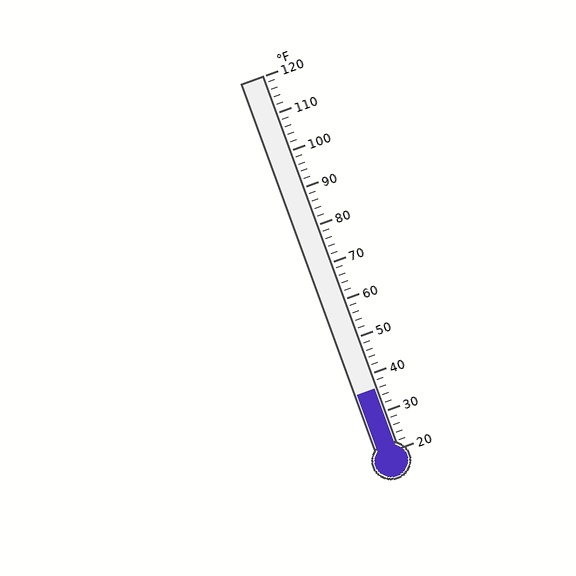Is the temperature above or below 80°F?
The temperature is below 80°F.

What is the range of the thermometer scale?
The thermometer scale ranges from 20°F to 120°F.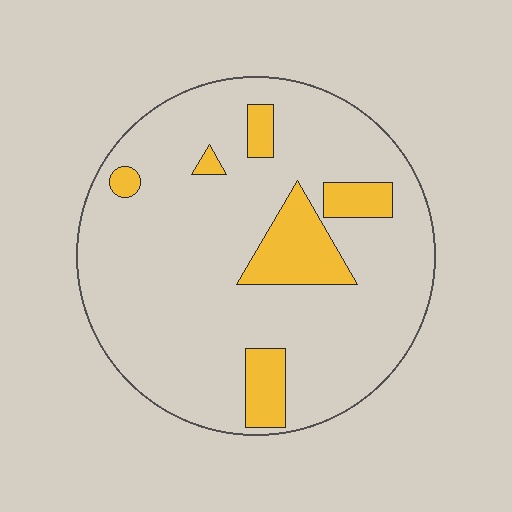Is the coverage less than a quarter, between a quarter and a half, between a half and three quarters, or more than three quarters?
Less than a quarter.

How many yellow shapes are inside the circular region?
6.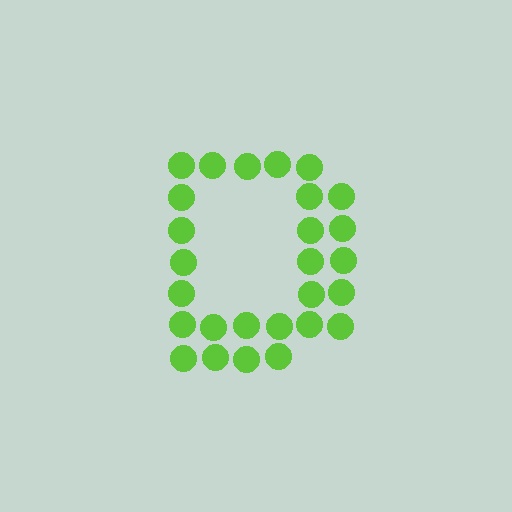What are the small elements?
The small elements are circles.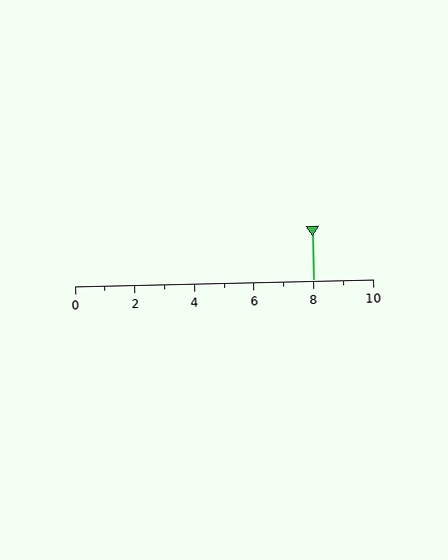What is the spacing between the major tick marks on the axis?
The major ticks are spaced 2 apart.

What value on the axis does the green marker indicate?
The marker indicates approximately 8.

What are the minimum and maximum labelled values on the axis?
The axis runs from 0 to 10.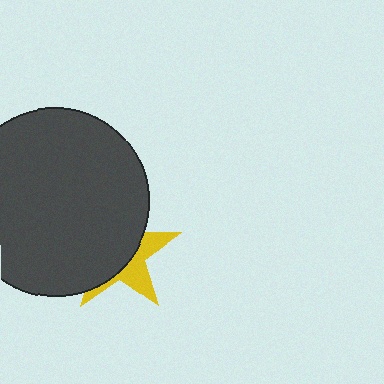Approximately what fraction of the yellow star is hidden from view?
Roughly 63% of the yellow star is hidden behind the dark gray circle.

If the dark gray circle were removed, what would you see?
You would see the complete yellow star.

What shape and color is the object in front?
The object in front is a dark gray circle.